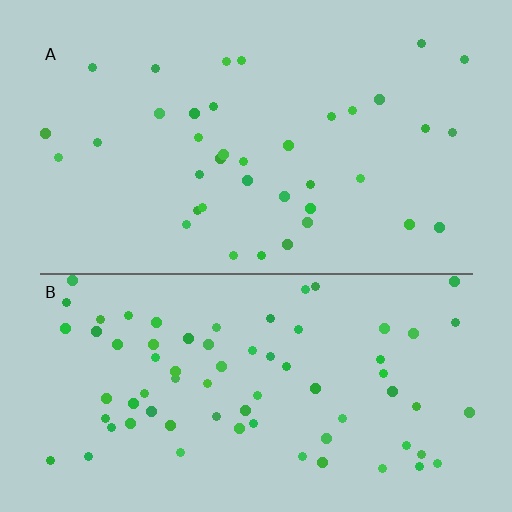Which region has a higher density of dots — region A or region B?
B (the bottom).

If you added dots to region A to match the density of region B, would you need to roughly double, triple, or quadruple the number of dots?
Approximately double.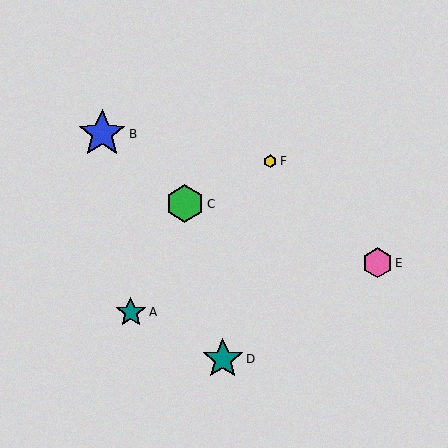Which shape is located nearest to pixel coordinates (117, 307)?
The teal star (labeled A) at (131, 312) is nearest to that location.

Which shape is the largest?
The blue star (labeled B) is the largest.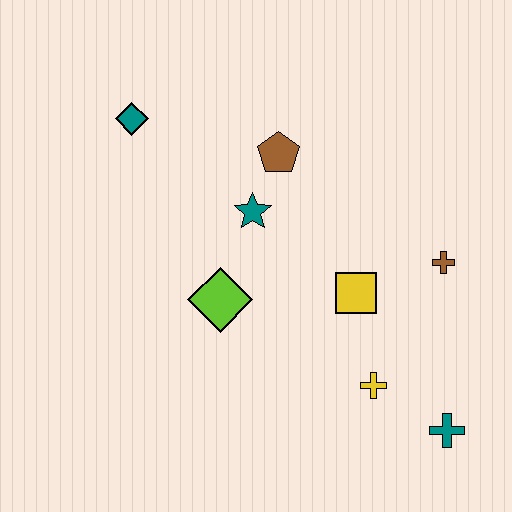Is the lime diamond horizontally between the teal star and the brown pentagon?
No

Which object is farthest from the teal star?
The teal cross is farthest from the teal star.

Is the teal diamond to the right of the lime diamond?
No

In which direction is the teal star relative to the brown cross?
The teal star is to the left of the brown cross.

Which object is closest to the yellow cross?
The teal cross is closest to the yellow cross.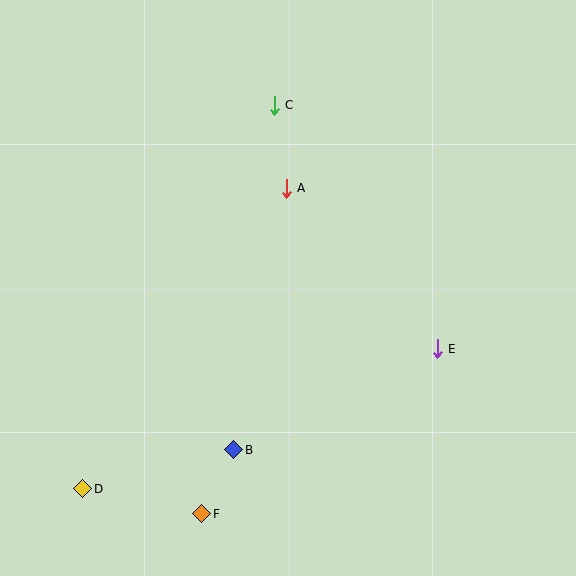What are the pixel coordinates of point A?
Point A is at (286, 188).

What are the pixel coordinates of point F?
Point F is at (202, 514).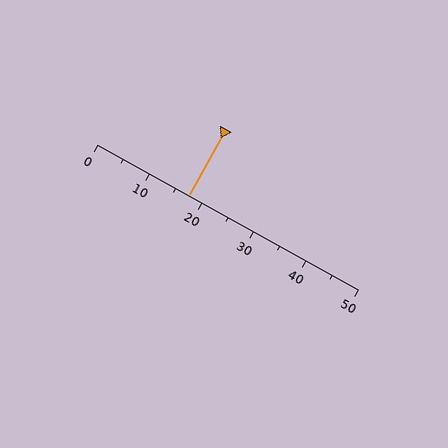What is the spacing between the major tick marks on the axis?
The major ticks are spaced 10 apart.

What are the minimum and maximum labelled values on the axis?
The axis runs from 0 to 50.